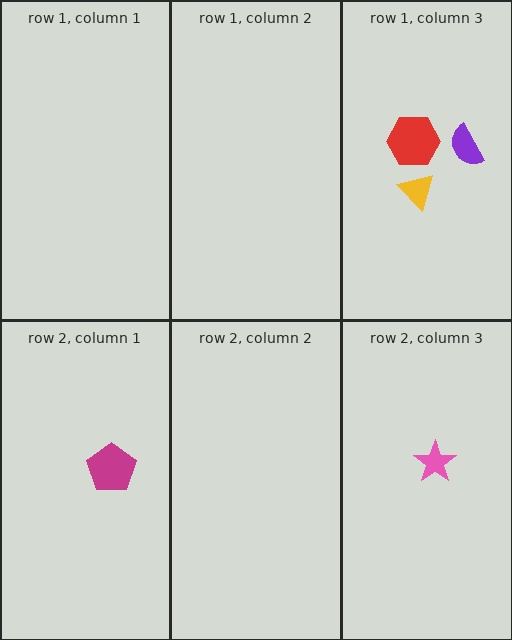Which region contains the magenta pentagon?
The row 2, column 1 region.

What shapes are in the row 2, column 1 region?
The magenta pentagon.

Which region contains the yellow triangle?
The row 1, column 3 region.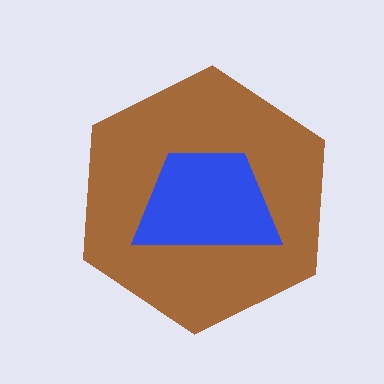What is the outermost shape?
The brown hexagon.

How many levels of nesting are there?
2.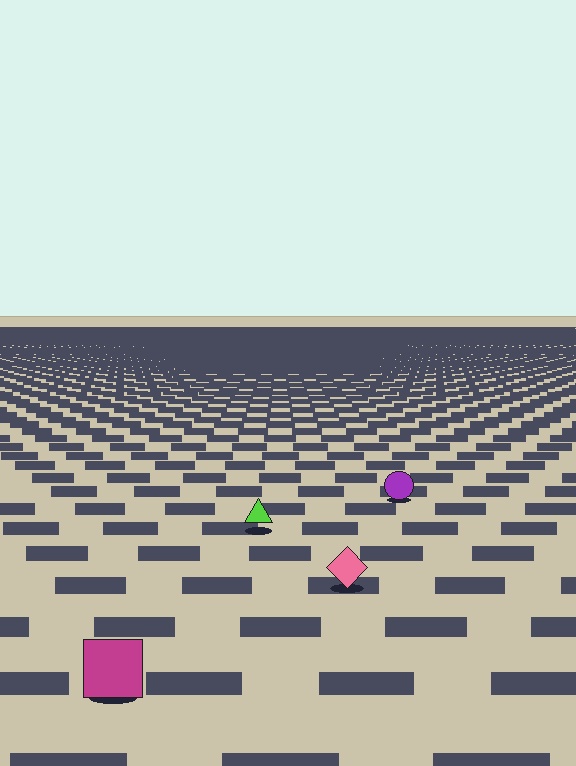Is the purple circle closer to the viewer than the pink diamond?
No. The pink diamond is closer — you can tell from the texture gradient: the ground texture is coarser near it.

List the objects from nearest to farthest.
From nearest to farthest: the magenta square, the pink diamond, the lime triangle, the purple circle.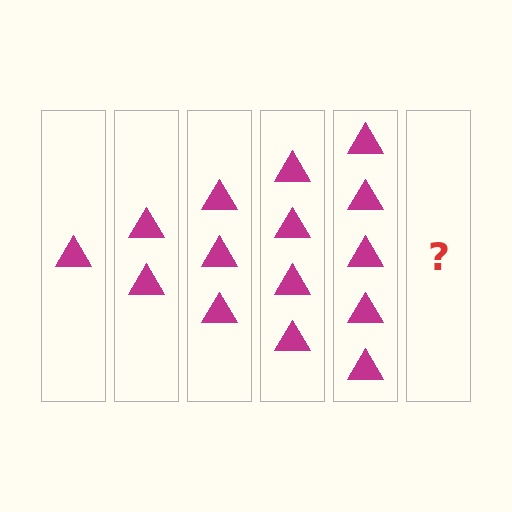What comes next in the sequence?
The next element should be 6 triangles.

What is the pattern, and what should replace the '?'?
The pattern is that each step adds one more triangle. The '?' should be 6 triangles.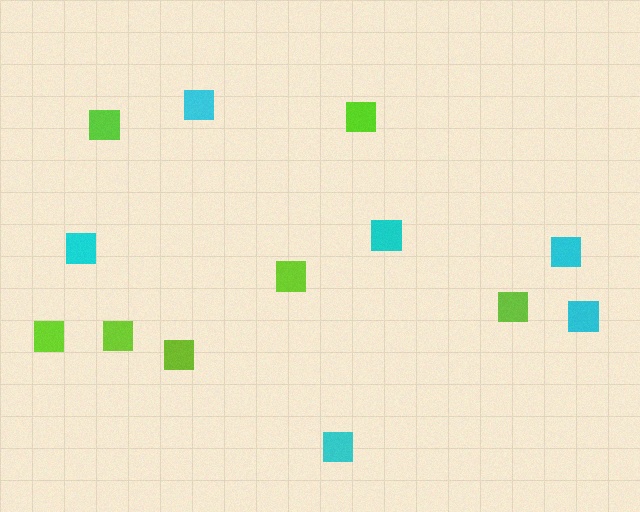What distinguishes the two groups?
There are 2 groups: one group of cyan squares (6) and one group of lime squares (7).